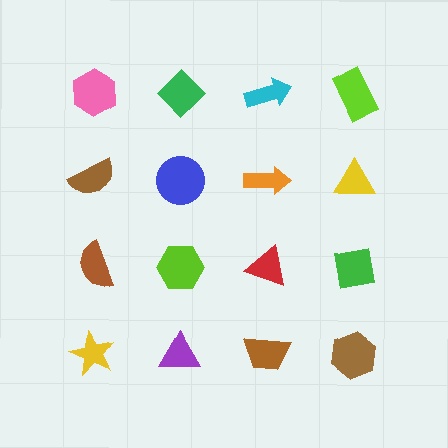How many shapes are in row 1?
4 shapes.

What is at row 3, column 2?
A lime hexagon.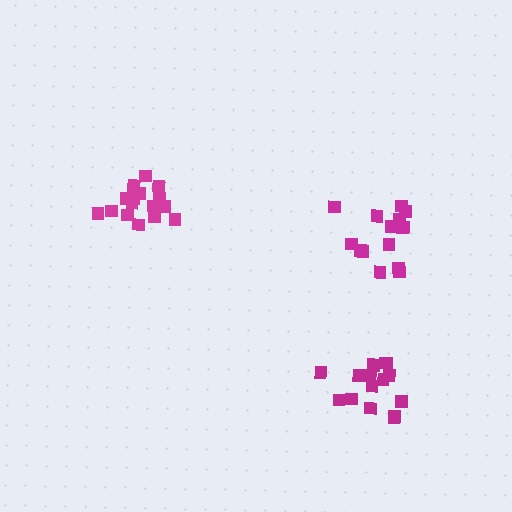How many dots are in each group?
Group 1: 17 dots, Group 2: 14 dots, Group 3: 16 dots (47 total).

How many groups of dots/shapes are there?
There are 3 groups.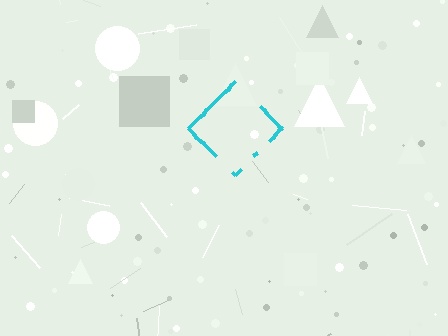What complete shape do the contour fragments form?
The contour fragments form a diamond.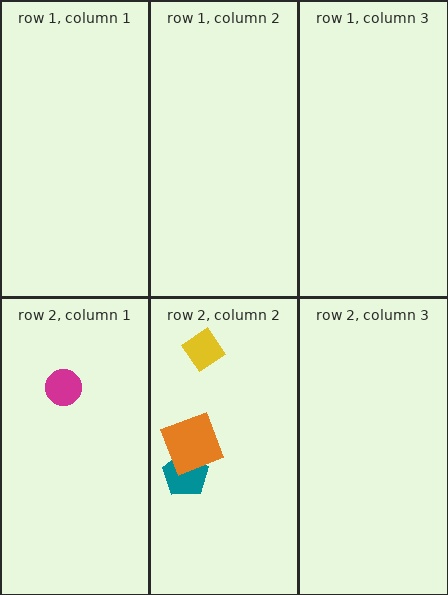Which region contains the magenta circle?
The row 2, column 1 region.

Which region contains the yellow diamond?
The row 2, column 2 region.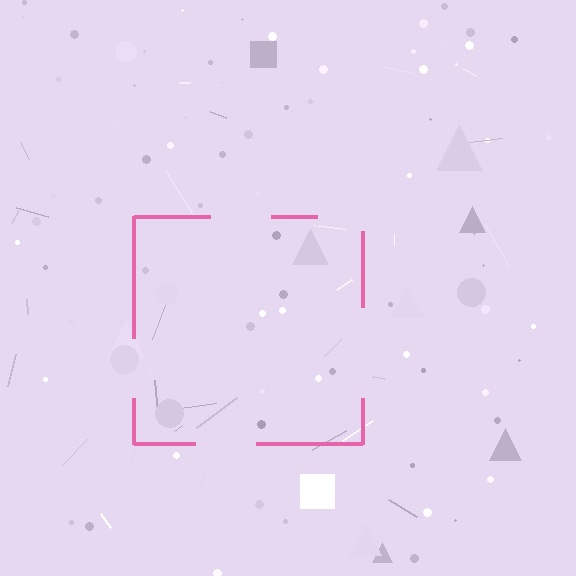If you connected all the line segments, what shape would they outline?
They would outline a square.